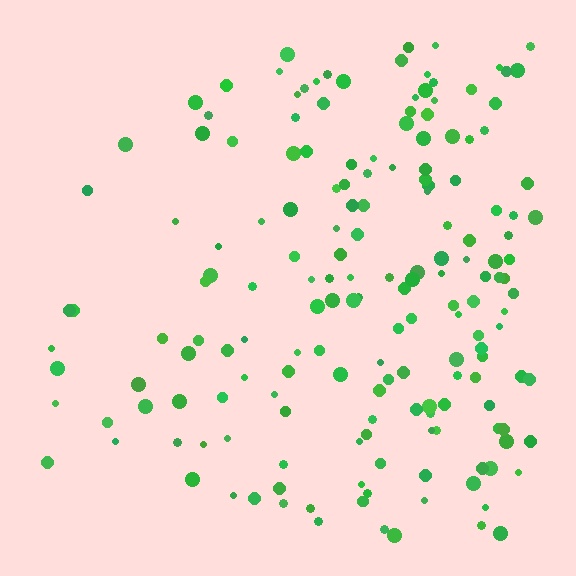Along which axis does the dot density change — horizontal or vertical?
Horizontal.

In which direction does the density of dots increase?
From left to right, with the right side densest.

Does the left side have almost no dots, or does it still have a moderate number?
Still a moderate number, just noticeably fewer than the right.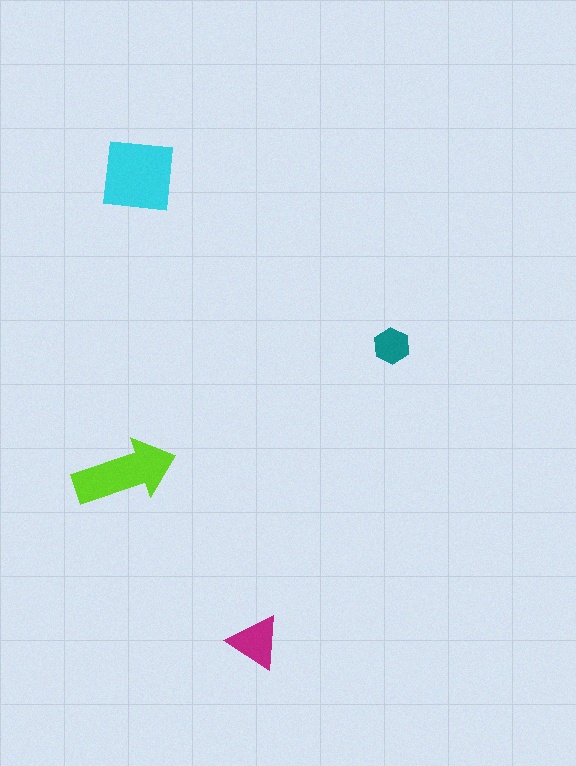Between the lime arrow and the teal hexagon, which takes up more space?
The lime arrow.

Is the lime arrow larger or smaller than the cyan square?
Smaller.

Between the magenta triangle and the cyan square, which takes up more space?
The cyan square.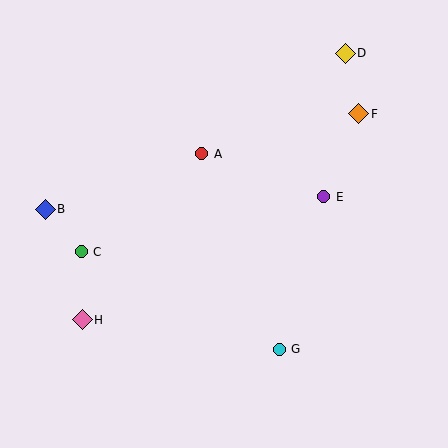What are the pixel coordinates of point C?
Point C is at (81, 252).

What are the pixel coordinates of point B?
Point B is at (45, 209).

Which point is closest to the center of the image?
Point A at (202, 154) is closest to the center.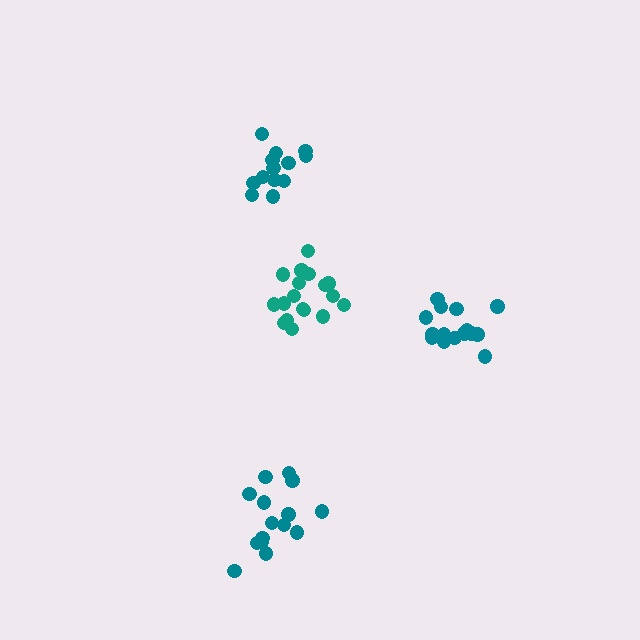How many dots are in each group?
Group 1: 13 dots, Group 2: 15 dots, Group 3: 15 dots, Group 4: 18 dots (61 total).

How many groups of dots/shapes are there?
There are 4 groups.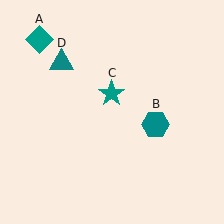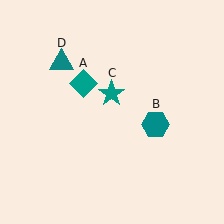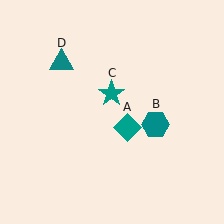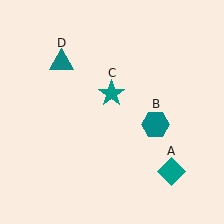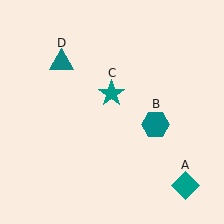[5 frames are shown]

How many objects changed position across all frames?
1 object changed position: teal diamond (object A).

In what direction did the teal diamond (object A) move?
The teal diamond (object A) moved down and to the right.